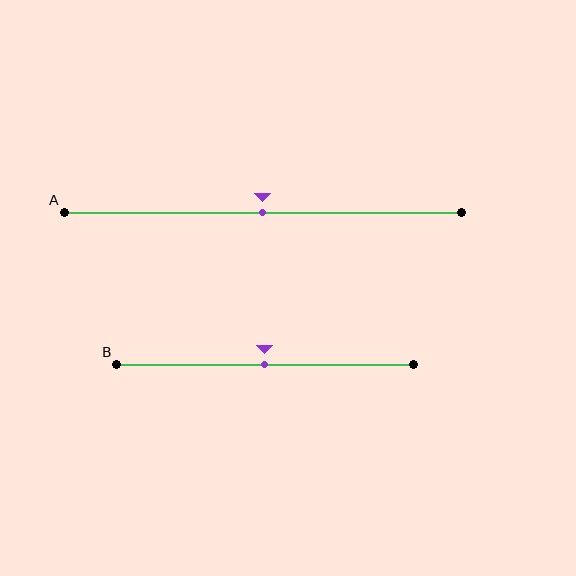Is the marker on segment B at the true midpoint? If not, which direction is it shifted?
Yes, the marker on segment B is at the true midpoint.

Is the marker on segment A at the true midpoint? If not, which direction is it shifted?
Yes, the marker on segment A is at the true midpoint.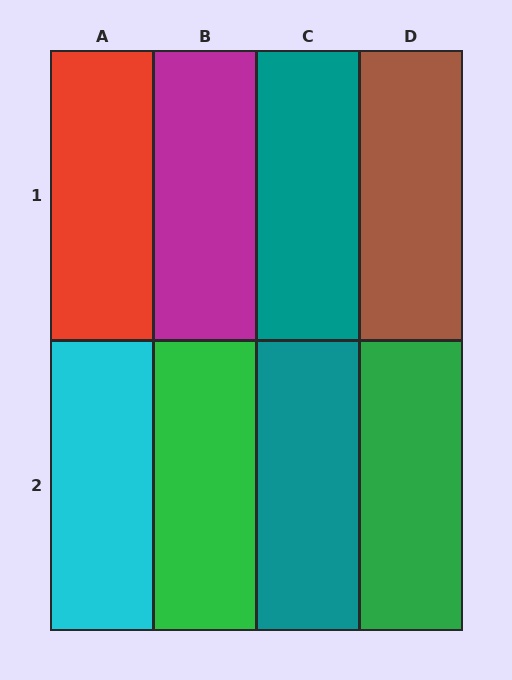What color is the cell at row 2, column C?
Teal.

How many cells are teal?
2 cells are teal.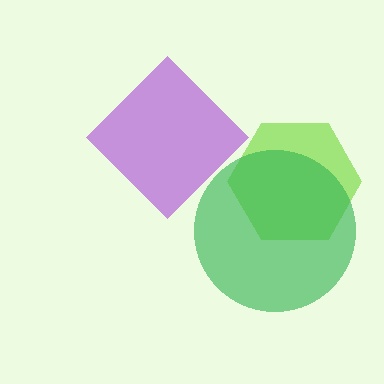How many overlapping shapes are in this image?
There are 3 overlapping shapes in the image.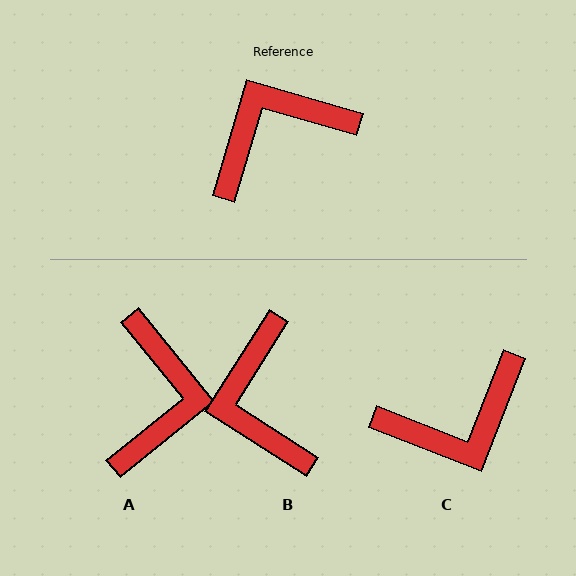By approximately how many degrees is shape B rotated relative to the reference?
Approximately 74 degrees counter-clockwise.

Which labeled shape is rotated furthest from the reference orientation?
C, about 175 degrees away.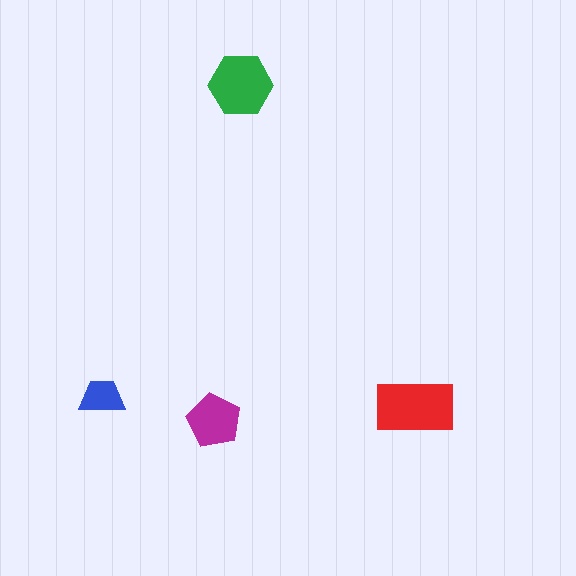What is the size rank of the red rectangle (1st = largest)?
1st.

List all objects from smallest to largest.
The blue trapezoid, the magenta pentagon, the green hexagon, the red rectangle.